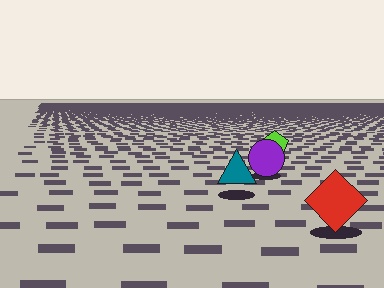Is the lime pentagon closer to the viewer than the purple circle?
No. The purple circle is closer — you can tell from the texture gradient: the ground texture is coarser near it.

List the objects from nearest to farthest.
From nearest to farthest: the red diamond, the teal triangle, the purple circle, the lime pentagon.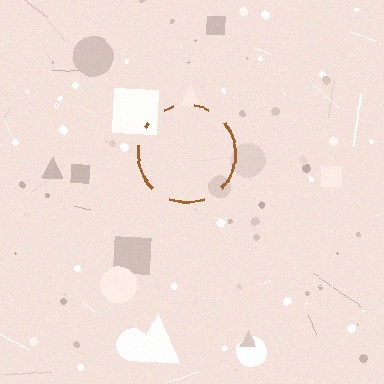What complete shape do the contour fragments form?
The contour fragments form a circle.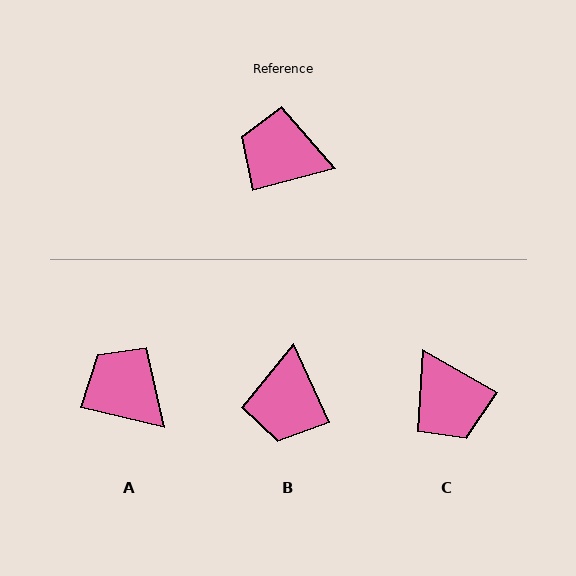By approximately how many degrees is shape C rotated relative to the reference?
Approximately 135 degrees counter-clockwise.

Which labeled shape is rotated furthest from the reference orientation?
C, about 135 degrees away.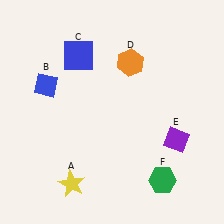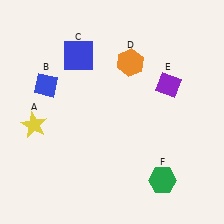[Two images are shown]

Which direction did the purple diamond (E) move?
The purple diamond (E) moved up.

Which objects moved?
The objects that moved are: the yellow star (A), the purple diamond (E).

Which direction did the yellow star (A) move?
The yellow star (A) moved up.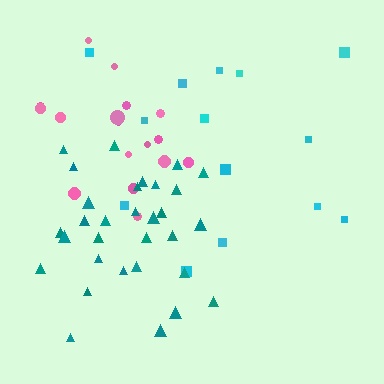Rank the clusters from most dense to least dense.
teal, pink, cyan.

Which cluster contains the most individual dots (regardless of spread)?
Teal (31).